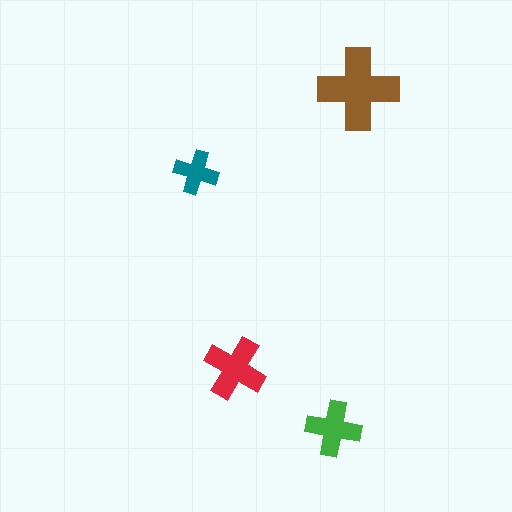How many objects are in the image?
There are 4 objects in the image.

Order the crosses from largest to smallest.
the brown one, the red one, the green one, the teal one.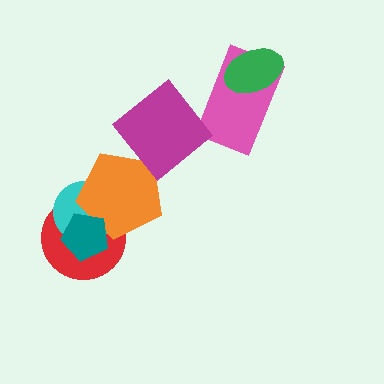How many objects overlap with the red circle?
3 objects overlap with the red circle.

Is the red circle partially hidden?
Yes, it is partially covered by another shape.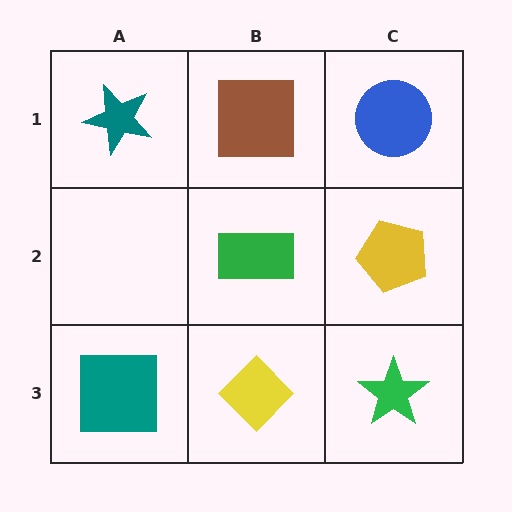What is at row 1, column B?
A brown square.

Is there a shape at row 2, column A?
No, that cell is empty.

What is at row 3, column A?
A teal square.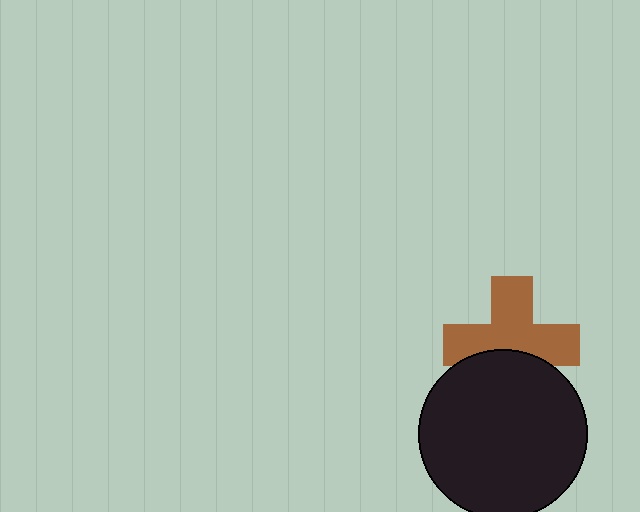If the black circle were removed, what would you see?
You would see the complete brown cross.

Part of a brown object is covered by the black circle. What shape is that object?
It is a cross.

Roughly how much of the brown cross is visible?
Most of it is visible (roughly 68%).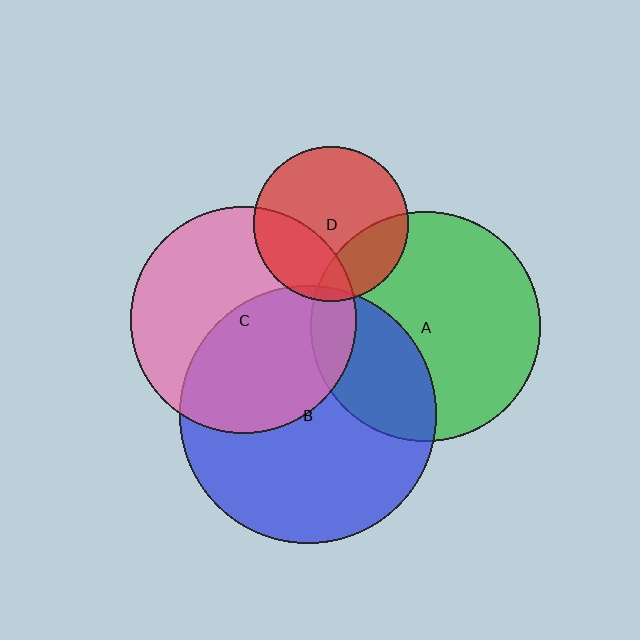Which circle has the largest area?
Circle B (blue).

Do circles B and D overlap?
Yes.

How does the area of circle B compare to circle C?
Approximately 1.3 times.